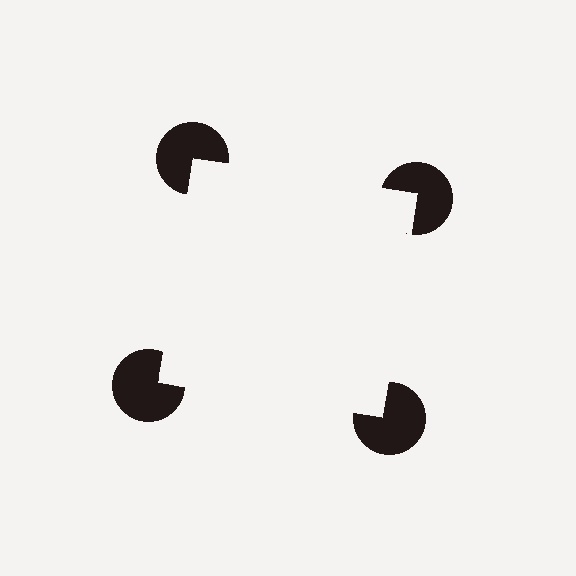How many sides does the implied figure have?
4 sides.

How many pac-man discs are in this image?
There are 4 — one at each vertex of the illusory square.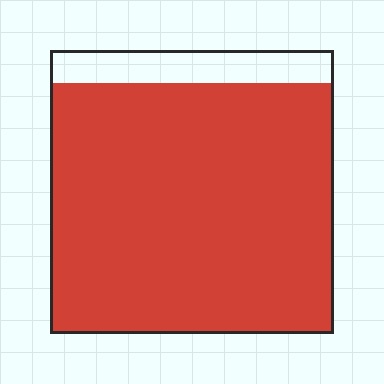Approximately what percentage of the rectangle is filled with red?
Approximately 90%.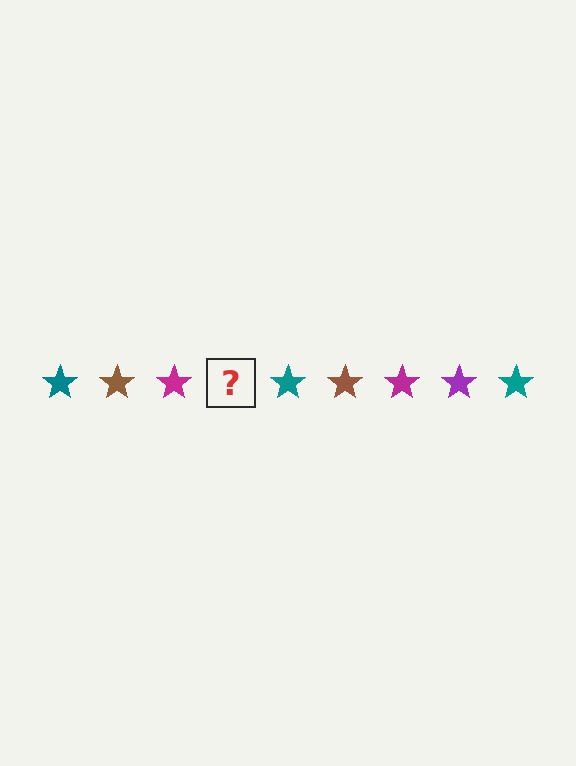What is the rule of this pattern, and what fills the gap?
The rule is that the pattern cycles through teal, brown, magenta, purple stars. The gap should be filled with a purple star.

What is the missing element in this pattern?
The missing element is a purple star.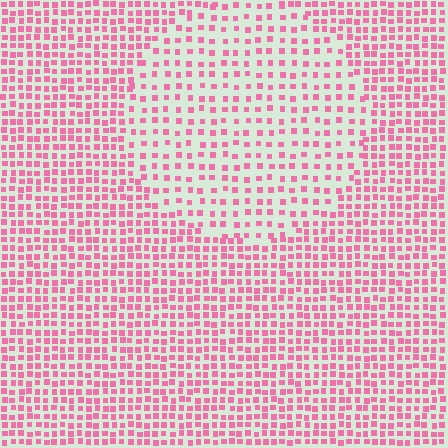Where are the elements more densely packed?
The elements are more densely packed outside the circle boundary.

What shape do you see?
I see a circle.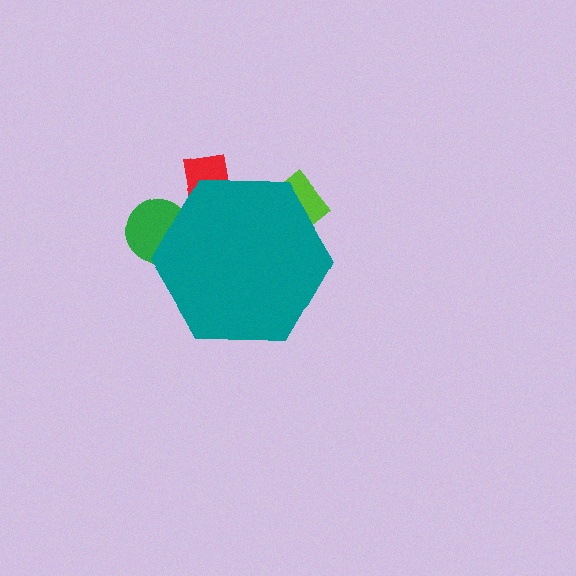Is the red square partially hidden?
Yes, the red square is partially hidden behind the teal hexagon.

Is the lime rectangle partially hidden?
Yes, the lime rectangle is partially hidden behind the teal hexagon.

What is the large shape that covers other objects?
A teal hexagon.